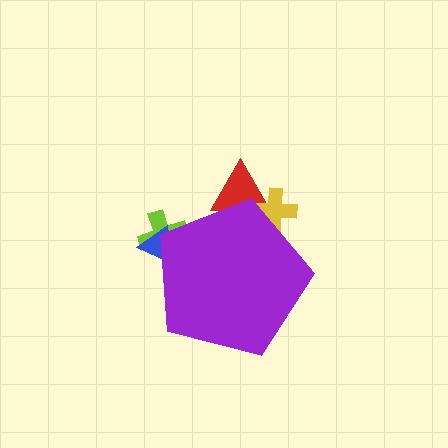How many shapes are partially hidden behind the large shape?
4 shapes are partially hidden.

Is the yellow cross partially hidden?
Yes, the yellow cross is partially hidden behind the purple pentagon.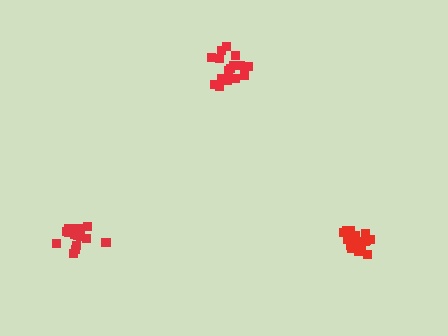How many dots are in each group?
Group 1: 17 dots, Group 2: 19 dots, Group 3: 18 dots (54 total).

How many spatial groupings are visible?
There are 3 spatial groupings.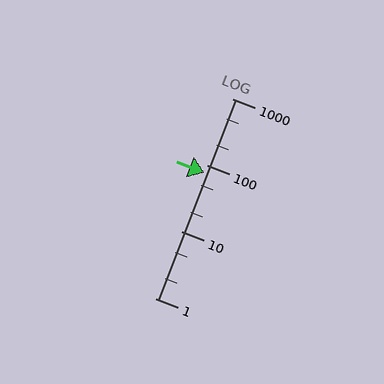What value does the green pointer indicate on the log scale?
The pointer indicates approximately 78.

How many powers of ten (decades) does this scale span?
The scale spans 3 decades, from 1 to 1000.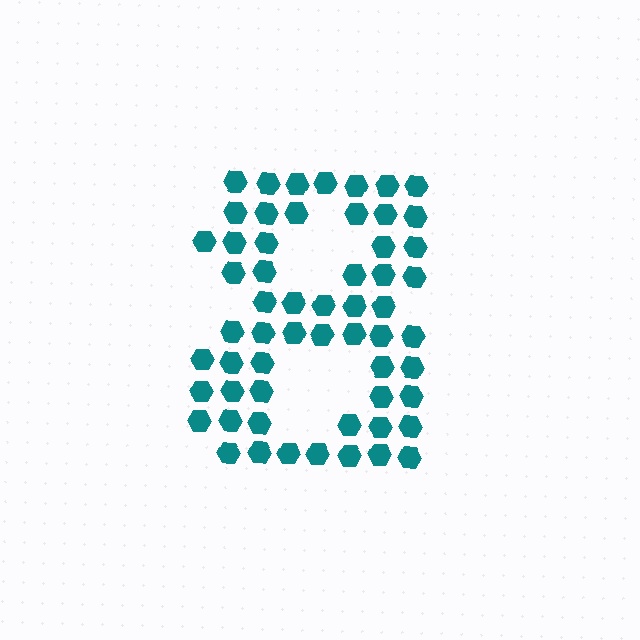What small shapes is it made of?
It is made of small hexagons.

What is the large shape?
The large shape is the digit 8.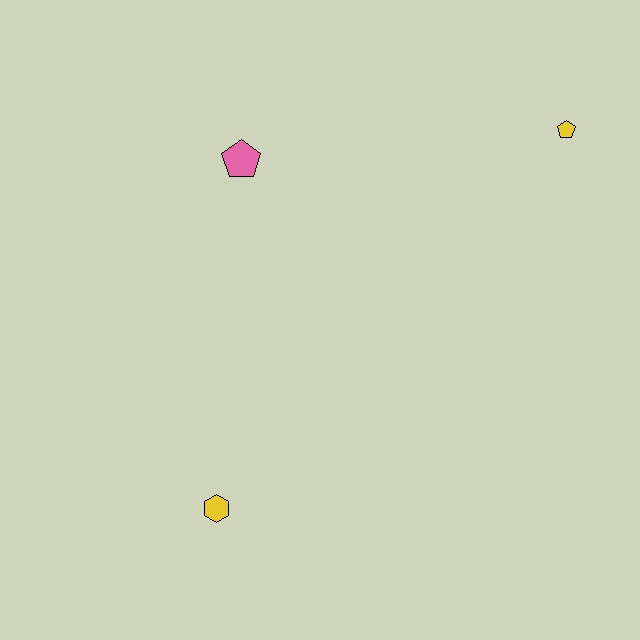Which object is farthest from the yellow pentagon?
The yellow hexagon is farthest from the yellow pentagon.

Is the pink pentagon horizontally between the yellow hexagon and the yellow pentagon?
Yes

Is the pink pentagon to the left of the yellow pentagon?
Yes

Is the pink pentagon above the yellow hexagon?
Yes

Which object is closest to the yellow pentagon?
The pink pentagon is closest to the yellow pentagon.